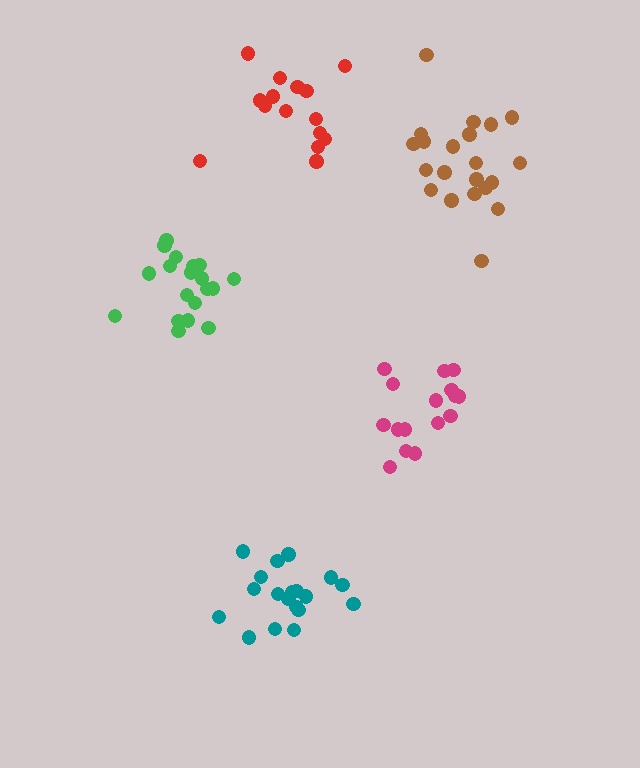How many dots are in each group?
Group 1: 19 dots, Group 2: 16 dots, Group 3: 19 dots, Group 4: 21 dots, Group 5: 15 dots (90 total).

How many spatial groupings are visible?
There are 5 spatial groupings.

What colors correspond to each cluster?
The clusters are colored: teal, magenta, green, brown, red.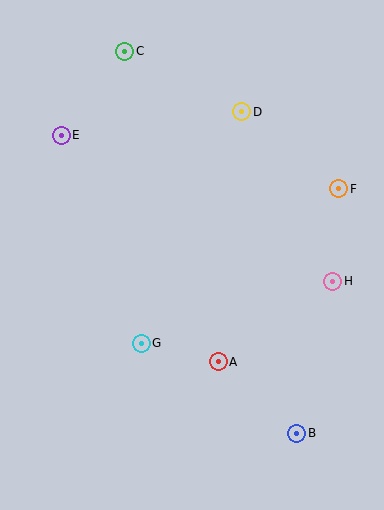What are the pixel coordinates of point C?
Point C is at (125, 51).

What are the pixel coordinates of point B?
Point B is at (297, 433).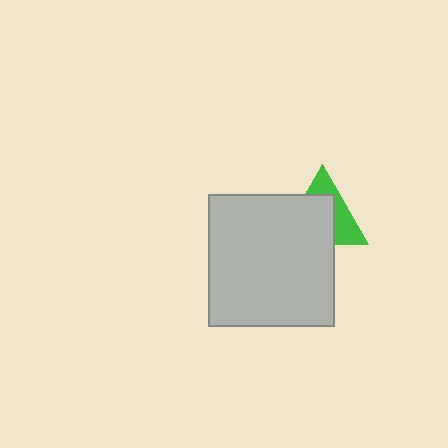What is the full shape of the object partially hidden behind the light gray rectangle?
The partially hidden object is a green triangle.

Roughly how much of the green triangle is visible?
A small part of it is visible (roughly 39%).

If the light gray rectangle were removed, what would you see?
You would see the complete green triangle.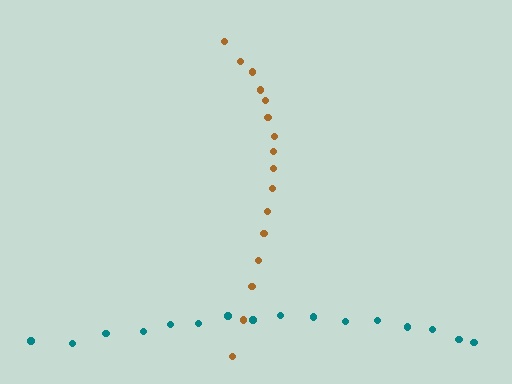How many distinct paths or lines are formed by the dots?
There are 2 distinct paths.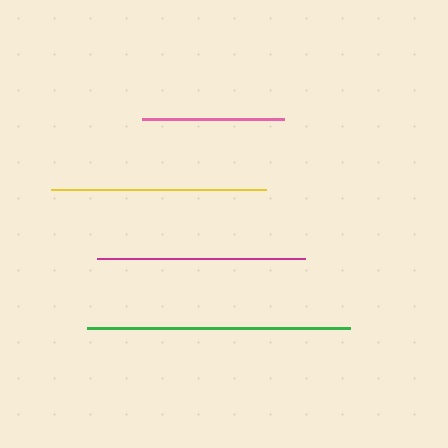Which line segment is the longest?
The green line is the longest at approximately 263 pixels.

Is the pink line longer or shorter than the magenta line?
The magenta line is longer than the pink line.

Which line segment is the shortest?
The pink line is the shortest at approximately 142 pixels.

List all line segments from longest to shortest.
From longest to shortest: green, yellow, magenta, pink.